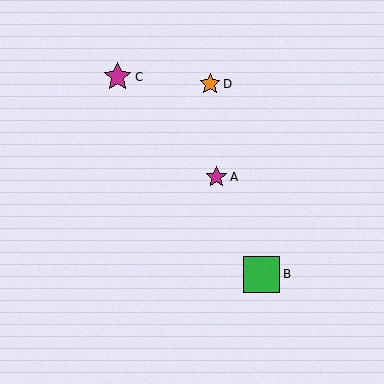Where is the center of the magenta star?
The center of the magenta star is at (216, 177).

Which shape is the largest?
The green square (labeled B) is the largest.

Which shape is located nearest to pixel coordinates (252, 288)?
The green square (labeled B) at (262, 274) is nearest to that location.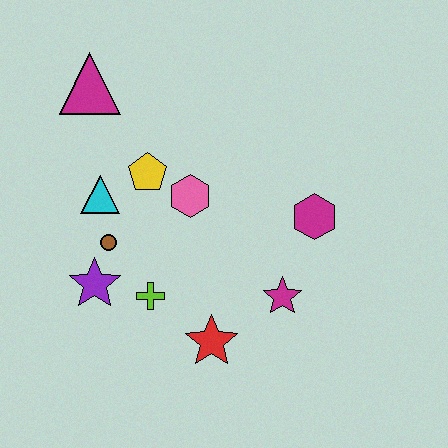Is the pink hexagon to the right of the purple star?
Yes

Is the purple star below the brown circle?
Yes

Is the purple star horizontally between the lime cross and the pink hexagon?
No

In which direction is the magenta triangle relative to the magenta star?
The magenta triangle is above the magenta star.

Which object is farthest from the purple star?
The magenta hexagon is farthest from the purple star.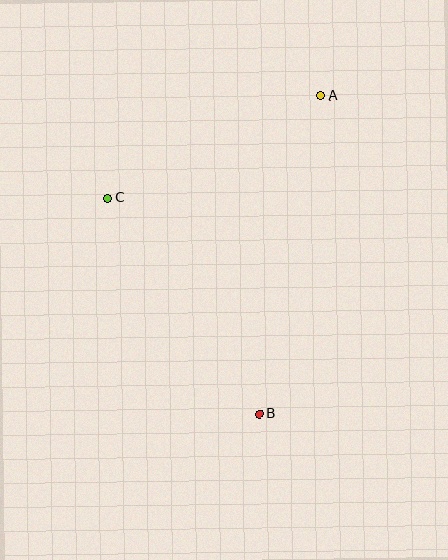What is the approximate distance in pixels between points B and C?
The distance between B and C is approximately 264 pixels.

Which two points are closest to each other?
Points A and C are closest to each other.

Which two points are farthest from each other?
Points A and B are farthest from each other.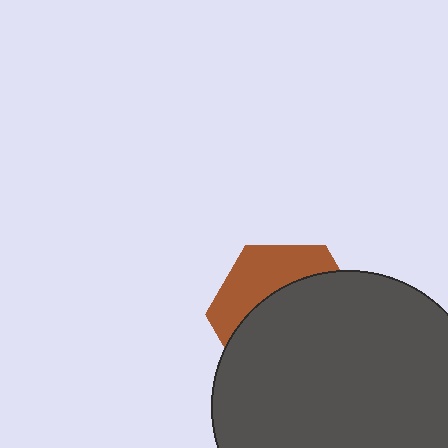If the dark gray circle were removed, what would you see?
You would see the complete brown hexagon.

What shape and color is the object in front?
The object in front is a dark gray circle.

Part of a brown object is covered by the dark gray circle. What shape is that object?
It is a hexagon.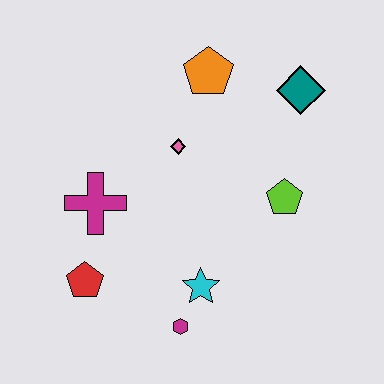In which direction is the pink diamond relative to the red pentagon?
The pink diamond is above the red pentagon.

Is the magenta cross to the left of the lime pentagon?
Yes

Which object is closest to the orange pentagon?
The pink diamond is closest to the orange pentagon.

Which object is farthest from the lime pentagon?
The red pentagon is farthest from the lime pentagon.